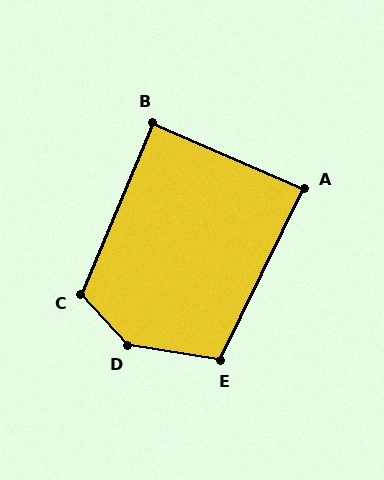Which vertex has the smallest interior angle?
A, at approximately 87 degrees.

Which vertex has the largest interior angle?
D, at approximately 141 degrees.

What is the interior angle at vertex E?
Approximately 107 degrees (obtuse).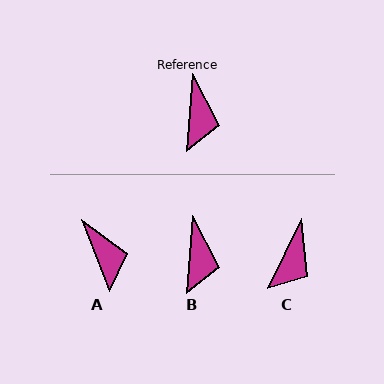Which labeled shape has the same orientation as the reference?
B.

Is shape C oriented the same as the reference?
No, it is off by about 21 degrees.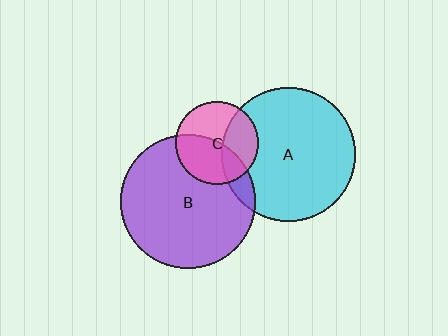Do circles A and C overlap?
Yes.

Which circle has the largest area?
Circle B (purple).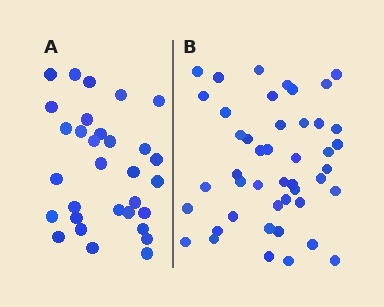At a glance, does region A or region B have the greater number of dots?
Region B (the right region) has more dots.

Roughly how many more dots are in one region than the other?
Region B has approximately 15 more dots than region A.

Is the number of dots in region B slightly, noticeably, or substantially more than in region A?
Region B has substantially more. The ratio is roughly 1.5 to 1.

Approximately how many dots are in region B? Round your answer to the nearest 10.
About 40 dots. (The exact count is 45, which rounds to 40.)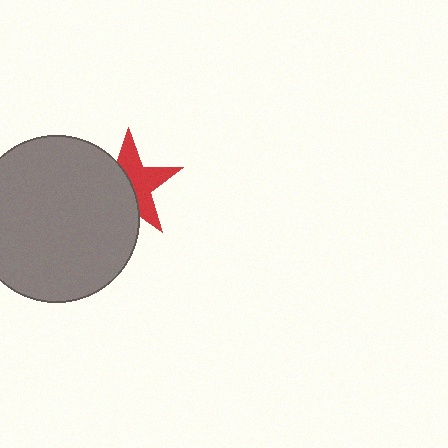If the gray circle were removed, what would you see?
You would see the complete red star.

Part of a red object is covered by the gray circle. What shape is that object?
It is a star.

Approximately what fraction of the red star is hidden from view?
Roughly 49% of the red star is hidden behind the gray circle.